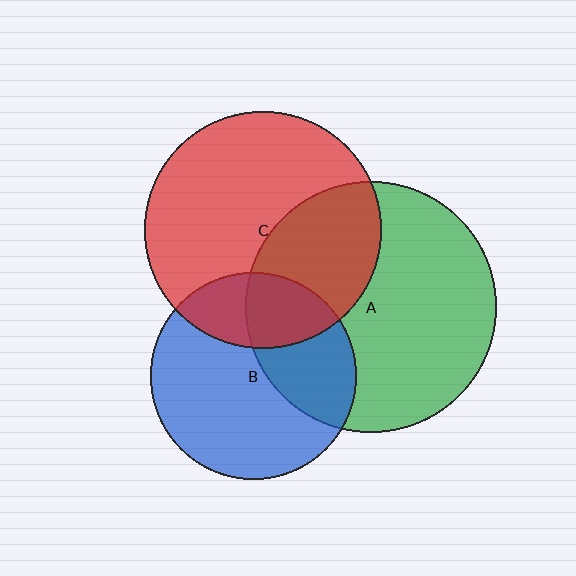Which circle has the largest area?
Circle A (green).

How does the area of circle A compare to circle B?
Approximately 1.5 times.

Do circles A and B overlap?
Yes.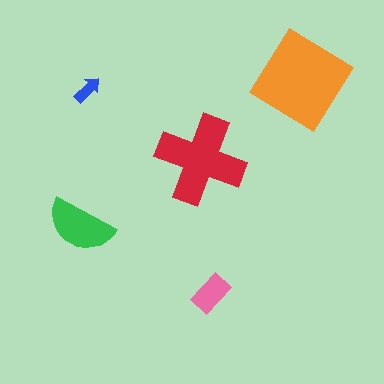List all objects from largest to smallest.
The orange diamond, the red cross, the green semicircle, the pink rectangle, the blue arrow.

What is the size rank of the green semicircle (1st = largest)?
3rd.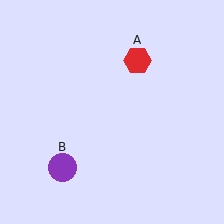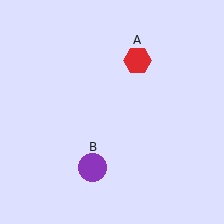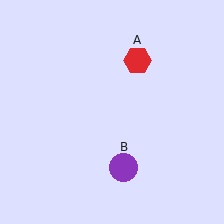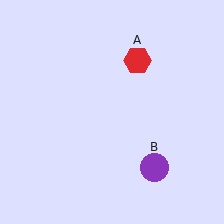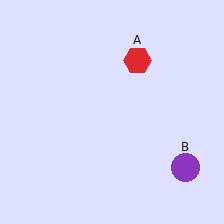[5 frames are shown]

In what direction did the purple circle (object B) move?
The purple circle (object B) moved right.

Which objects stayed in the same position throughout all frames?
Red hexagon (object A) remained stationary.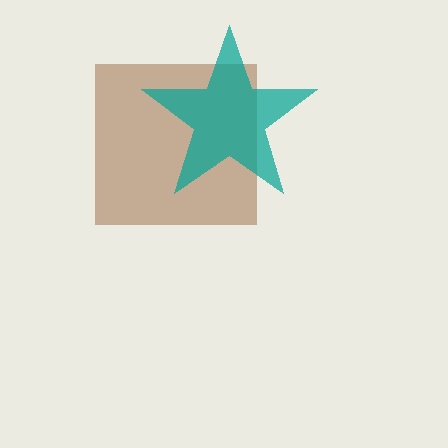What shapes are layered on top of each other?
The layered shapes are: a brown square, a teal star.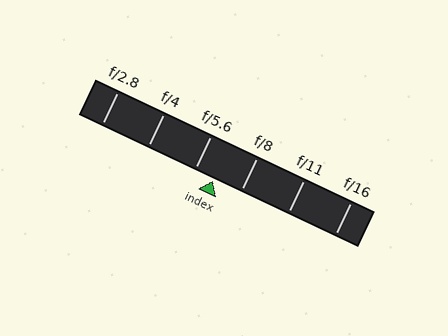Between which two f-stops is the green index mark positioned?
The index mark is between f/5.6 and f/8.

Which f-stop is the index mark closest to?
The index mark is closest to f/5.6.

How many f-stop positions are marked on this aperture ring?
There are 6 f-stop positions marked.